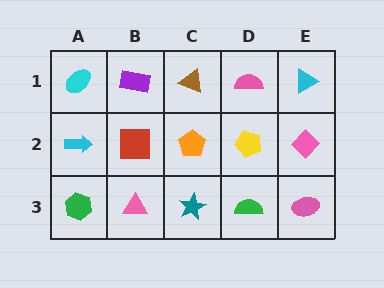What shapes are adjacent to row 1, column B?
A red square (row 2, column B), a cyan ellipse (row 1, column A), a brown triangle (row 1, column C).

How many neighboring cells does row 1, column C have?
3.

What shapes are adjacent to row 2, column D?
A pink semicircle (row 1, column D), a green semicircle (row 3, column D), an orange pentagon (row 2, column C), a pink diamond (row 2, column E).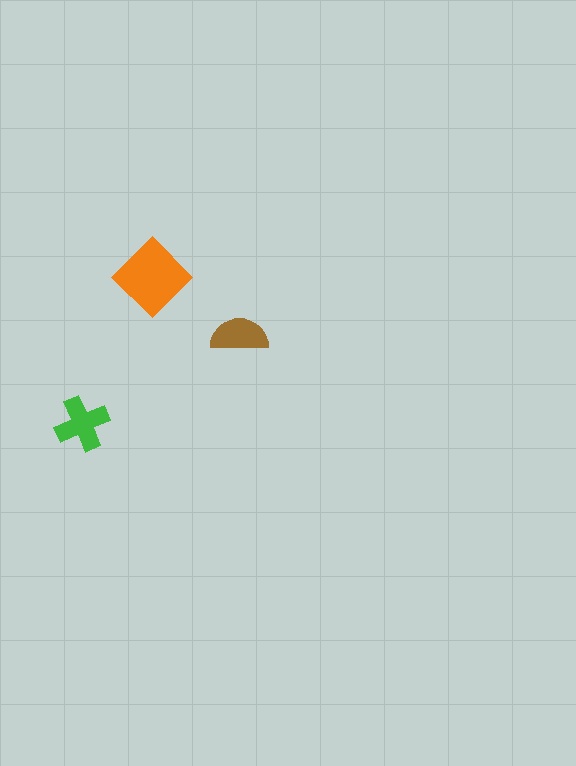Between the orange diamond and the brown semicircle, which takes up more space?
The orange diamond.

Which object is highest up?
The orange diamond is topmost.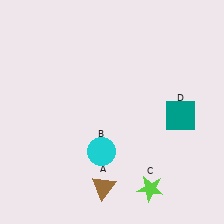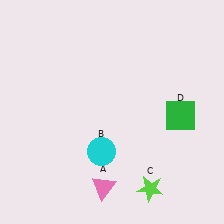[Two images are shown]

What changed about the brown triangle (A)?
In Image 1, A is brown. In Image 2, it changed to pink.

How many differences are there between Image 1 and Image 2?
There are 2 differences between the two images.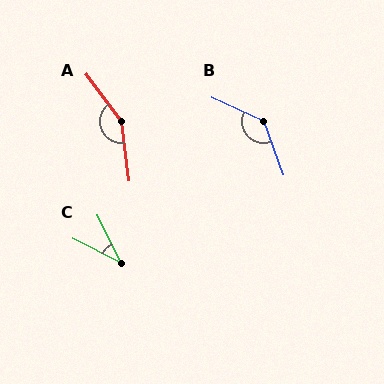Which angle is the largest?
A, at approximately 151 degrees.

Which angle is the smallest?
C, at approximately 38 degrees.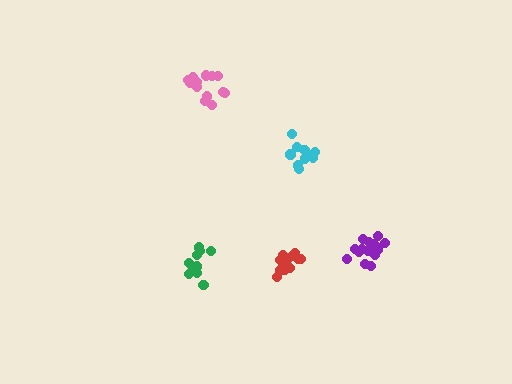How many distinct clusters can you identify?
There are 5 distinct clusters.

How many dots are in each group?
Group 1: 15 dots, Group 2: 14 dots, Group 3: 10 dots, Group 4: 15 dots, Group 5: 10 dots (64 total).